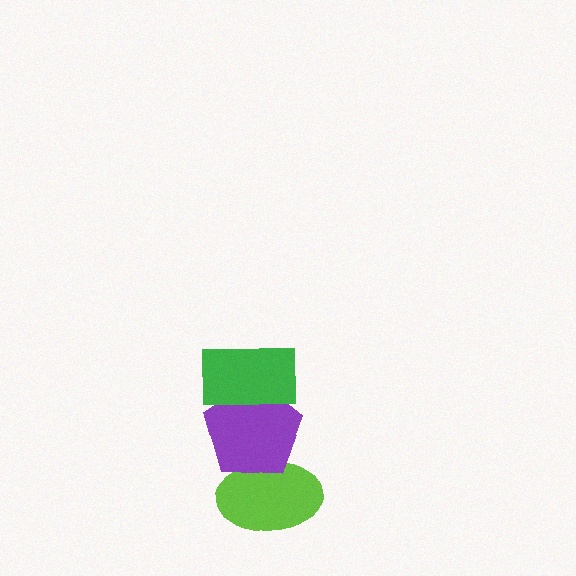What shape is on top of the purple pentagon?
The green rectangle is on top of the purple pentagon.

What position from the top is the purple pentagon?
The purple pentagon is 2nd from the top.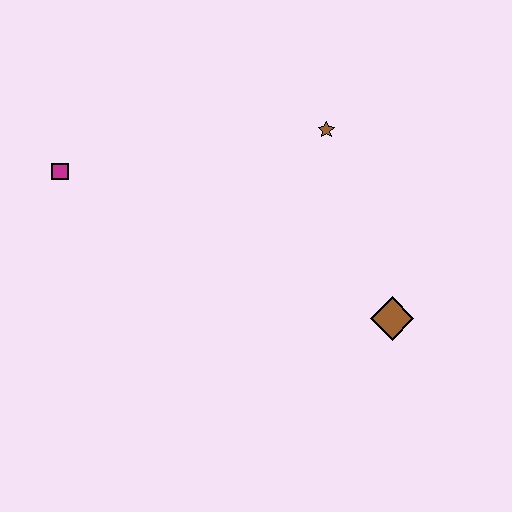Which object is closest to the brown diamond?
The brown star is closest to the brown diamond.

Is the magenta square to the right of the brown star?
No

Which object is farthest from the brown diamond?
The magenta square is farthest from the brown diamond.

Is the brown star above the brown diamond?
Yes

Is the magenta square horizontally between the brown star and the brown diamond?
No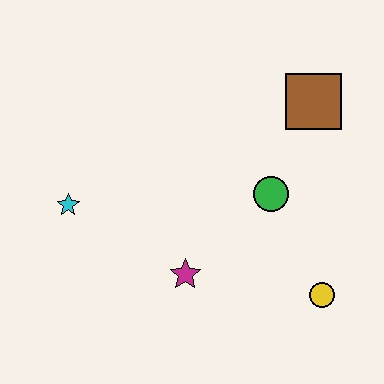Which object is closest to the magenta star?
The green circle is closest to the magenta star.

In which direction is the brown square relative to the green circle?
The brown square is above the green circle.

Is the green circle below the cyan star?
No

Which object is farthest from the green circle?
The cyan star is farthest from the green circle.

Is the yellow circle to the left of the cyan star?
No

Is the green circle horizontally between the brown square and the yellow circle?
No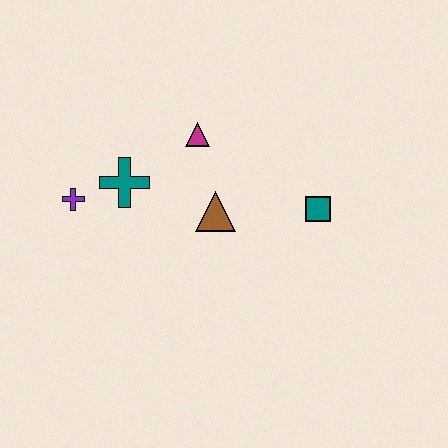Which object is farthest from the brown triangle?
The purple cross is farthest from the brown triangle.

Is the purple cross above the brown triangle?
Yes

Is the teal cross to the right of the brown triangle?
No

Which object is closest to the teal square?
The brown triangle is closest to the teal square.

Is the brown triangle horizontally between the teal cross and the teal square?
Yes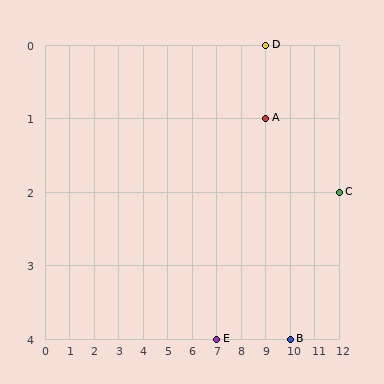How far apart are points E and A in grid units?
Points E and A are 2 columns and 3 rows apart (about 3.6 grid units diagonally).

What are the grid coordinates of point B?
Point B is at grid coordinates (10, 4).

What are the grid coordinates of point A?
Point A is at grid coordinates (9, 1).